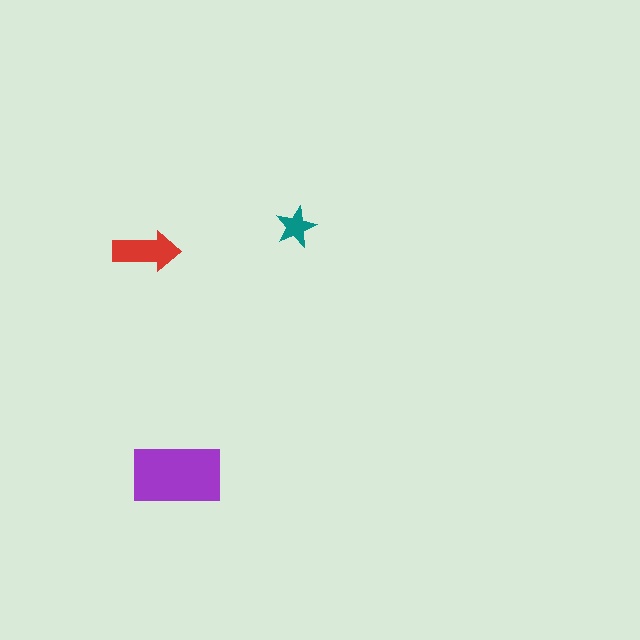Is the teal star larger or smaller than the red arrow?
Smaller.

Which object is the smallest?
The teal star.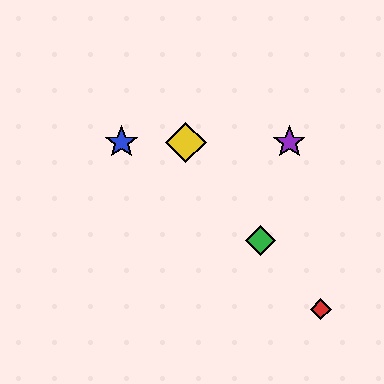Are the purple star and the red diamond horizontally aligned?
No, the purple star is at y≈142 and the red diamond is at y≈309.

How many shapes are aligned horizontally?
3 shapes (the blue star, the yellow diamond, the purple star) are aligned horizontally.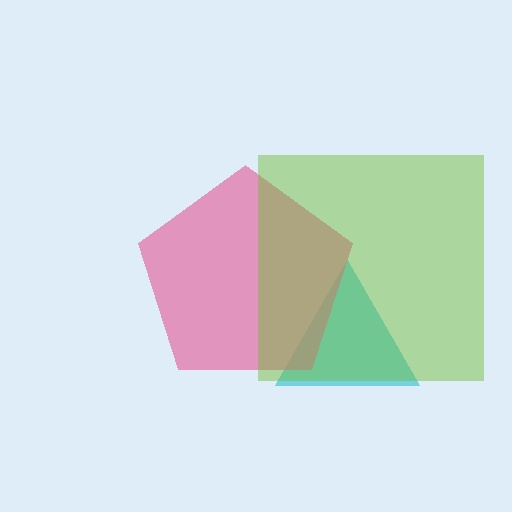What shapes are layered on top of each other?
The layered shapes are: a cyan triangle, a pink pentagon, a lime square.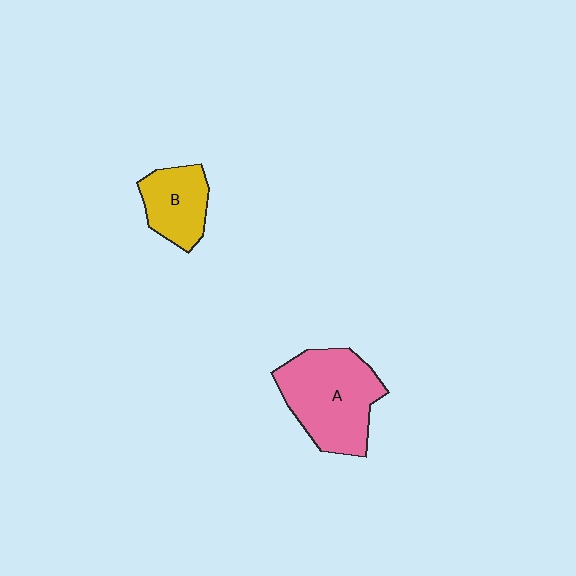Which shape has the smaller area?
Shape B (yellow).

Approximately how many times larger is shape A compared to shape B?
Approximately 1.8 times.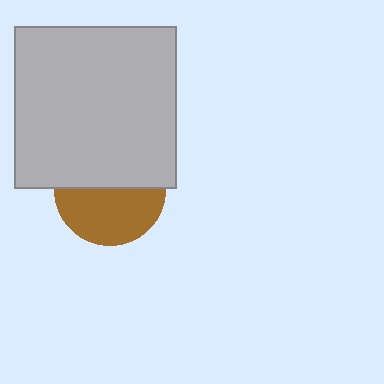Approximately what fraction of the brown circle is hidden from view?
Roughly 49% of the brown circle is hidden behind the light gray square.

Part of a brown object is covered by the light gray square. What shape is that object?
It is a circle.